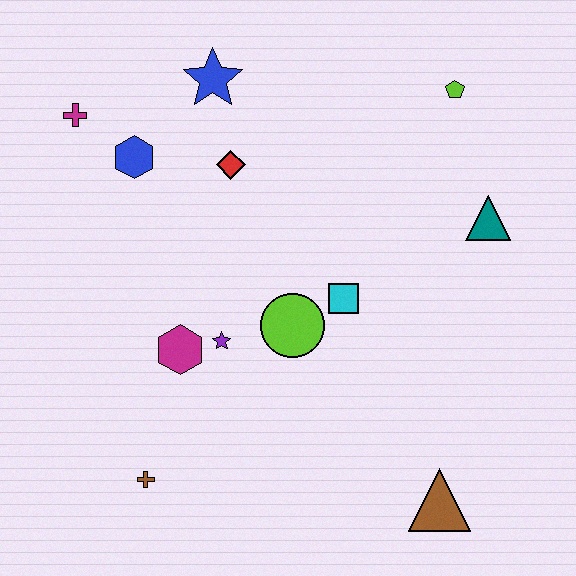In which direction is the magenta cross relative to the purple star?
The magenta cross is above the purple star.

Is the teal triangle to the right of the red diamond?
Yes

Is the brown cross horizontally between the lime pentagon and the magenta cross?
Yes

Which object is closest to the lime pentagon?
The teal triangle is closest to the lime pentagon.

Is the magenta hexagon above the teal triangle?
No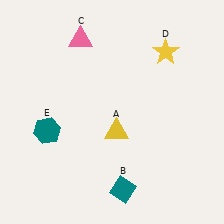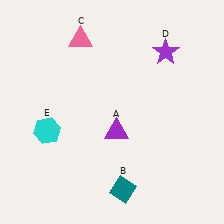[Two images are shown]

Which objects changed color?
A changed from yellow to purple. D changed from yellow to purple. E changed from teal to cyan.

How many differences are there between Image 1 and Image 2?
There are 3 differences between the two images.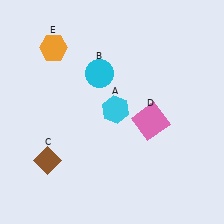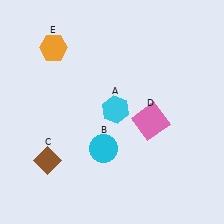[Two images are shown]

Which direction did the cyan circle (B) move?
The cyan circle (B) moved down.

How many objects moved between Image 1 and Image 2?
1 object moved between the two images.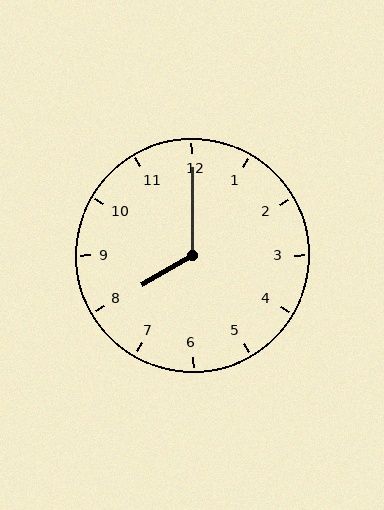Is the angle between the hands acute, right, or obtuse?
It is obtuse.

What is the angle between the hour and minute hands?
Approximately 120 degrees.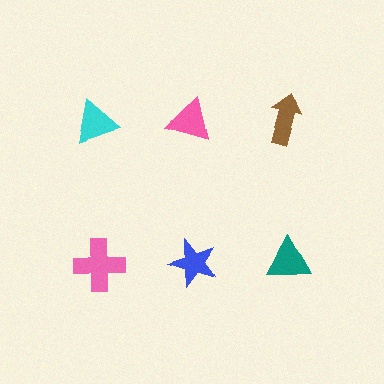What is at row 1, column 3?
A brown arrow.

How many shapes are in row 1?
3 shapes.